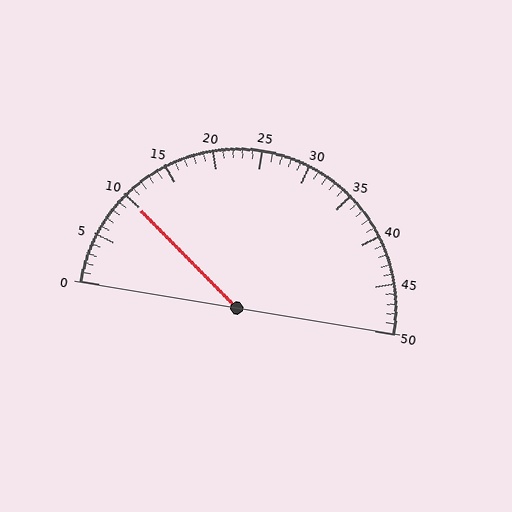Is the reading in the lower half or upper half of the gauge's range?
The reading is in the lower half of the range (0 to 50).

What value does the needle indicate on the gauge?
The needle indicates approximately 10.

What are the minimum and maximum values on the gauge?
The gauge ranges from 0 to 50.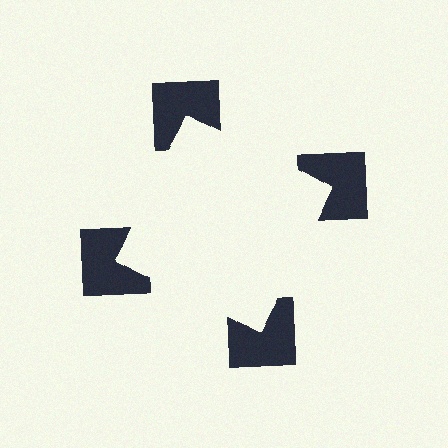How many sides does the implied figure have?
4 sides.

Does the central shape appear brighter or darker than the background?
It typically appears slightly brighter than the background, even though no actual brightness change is drawn.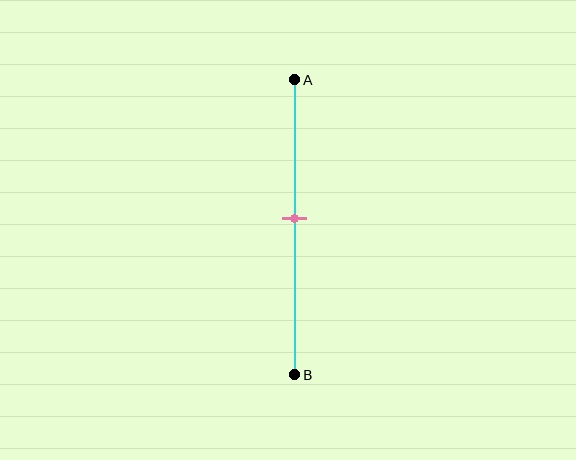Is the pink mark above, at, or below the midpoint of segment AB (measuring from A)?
The pink mark is approximately at the midpoint of segment AB.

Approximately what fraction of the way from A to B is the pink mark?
The pink mark is approximately 45% of the way from A to B.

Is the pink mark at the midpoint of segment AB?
Yes, the mark is approximately at the midpoint.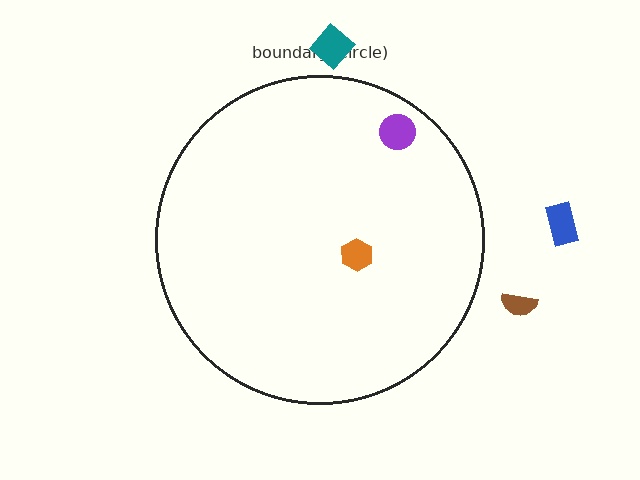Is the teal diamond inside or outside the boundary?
Outside.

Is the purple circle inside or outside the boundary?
Inside.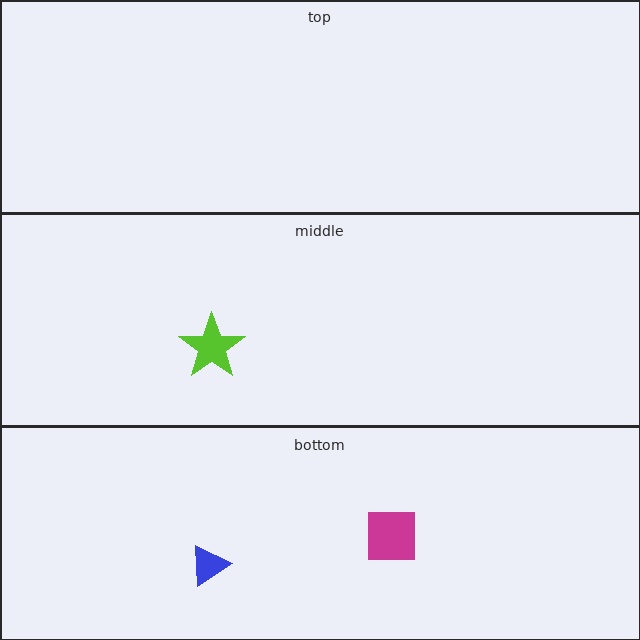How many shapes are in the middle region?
1.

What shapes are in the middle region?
The lime star.